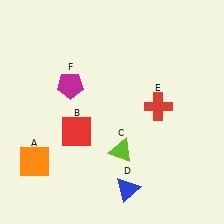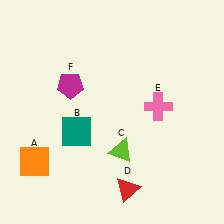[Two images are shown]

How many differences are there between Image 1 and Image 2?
There are 3 differences between the two images.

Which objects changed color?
B changed from red to teal. D changed from blue to red. E changed from red to pink.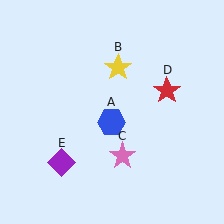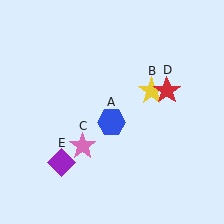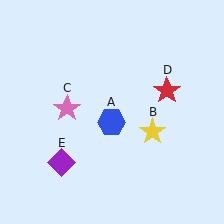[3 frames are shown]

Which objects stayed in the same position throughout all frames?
Blue hexagon (object A) and red star (object D) and purple diamond (object E) remained stationary.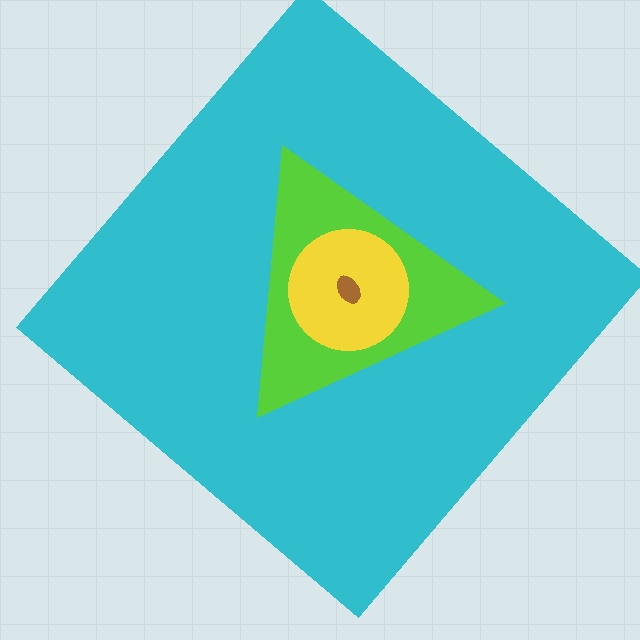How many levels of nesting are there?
4.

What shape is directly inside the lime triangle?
The yellow circle.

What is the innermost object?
The brown ellipse.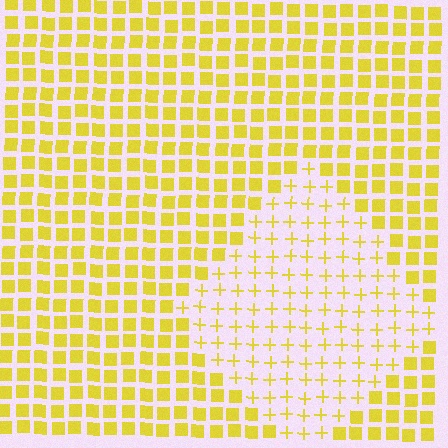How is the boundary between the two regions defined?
The boundary is defined by a change in element shape: plus signs inside vs. squares outside. All elements share the same color and spacing.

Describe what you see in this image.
The image is filled with small yellow elements arranged in a uniform grid. A diamond-shaped region contains plus signs, while the surrounding area contains squares. The boundary is defined purely by the change in element shape.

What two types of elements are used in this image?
The image uses plus signs inside the diamond region and squares outside it.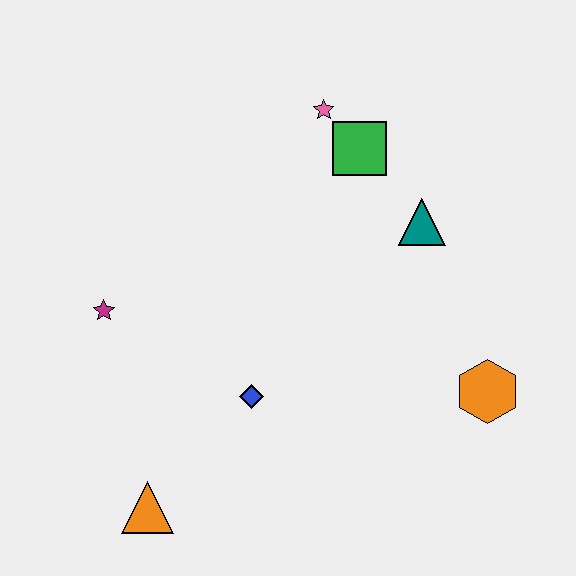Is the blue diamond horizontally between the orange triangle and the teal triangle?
Yes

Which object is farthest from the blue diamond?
The pink star is farthest from the blue diamond.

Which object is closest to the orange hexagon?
The teal triangle is closest to the orange hexagon.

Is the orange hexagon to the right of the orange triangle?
Yes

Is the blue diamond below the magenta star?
Yes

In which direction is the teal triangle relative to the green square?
The teal triangle is below the green square.